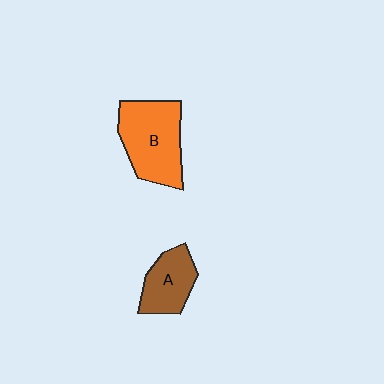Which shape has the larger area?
Shape B (orange).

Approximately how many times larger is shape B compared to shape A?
Approximately 1.6 times.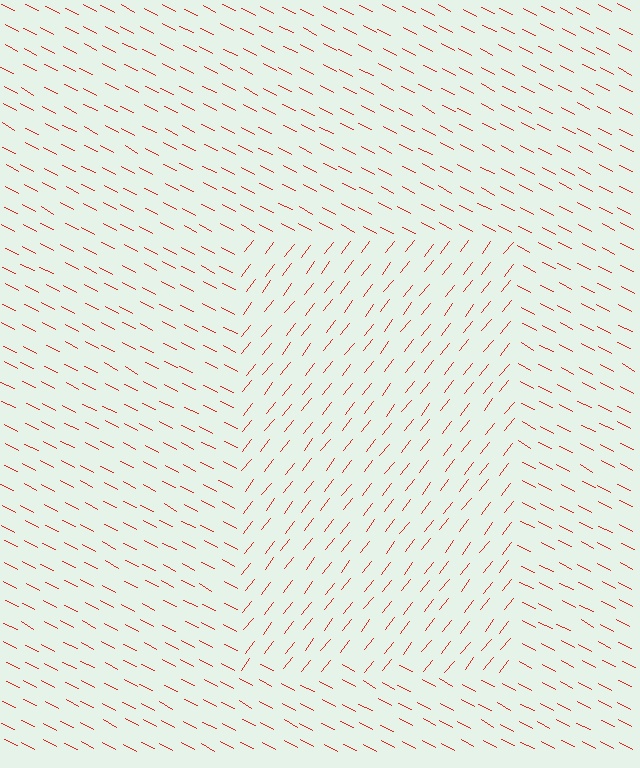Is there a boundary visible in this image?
Yes, there is a texture boundary formed by a change in line orientation.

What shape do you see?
I see a rectangle.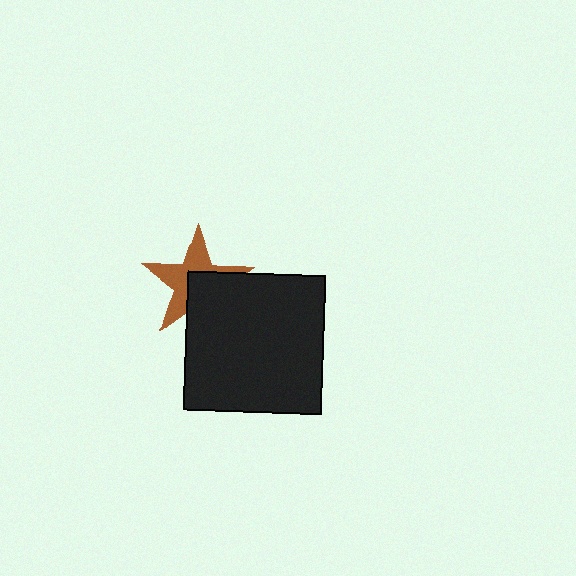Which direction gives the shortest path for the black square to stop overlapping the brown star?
Moving toward the lower-right gives the shortest separation.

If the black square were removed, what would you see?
You would see the complete brown star.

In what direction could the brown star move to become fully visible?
The brown star could move toward the upper-left. That would shift it out from behind the black square entirely.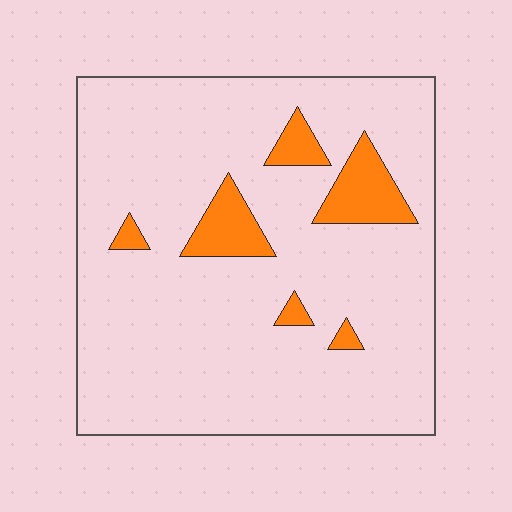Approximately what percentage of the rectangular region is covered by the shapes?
Approximately 10%.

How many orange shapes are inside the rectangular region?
6.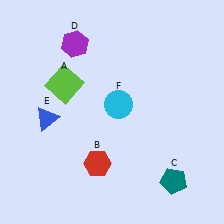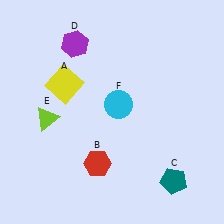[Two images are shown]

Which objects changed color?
A changed from lime to yellow. E changed from blue to lime.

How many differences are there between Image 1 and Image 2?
There are 2 differences between the two images.